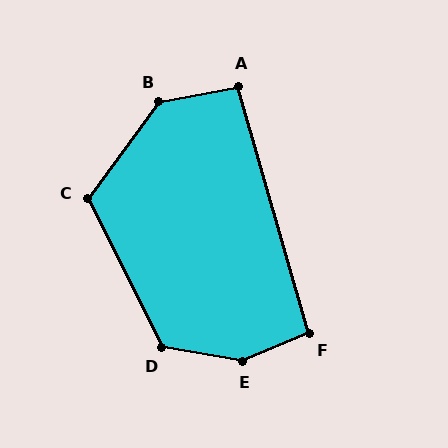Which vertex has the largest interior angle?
E, at approximately 148 degrees.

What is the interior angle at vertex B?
Approximately 137 degrees (obtuse).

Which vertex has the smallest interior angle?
A, at approximately 95 degrees.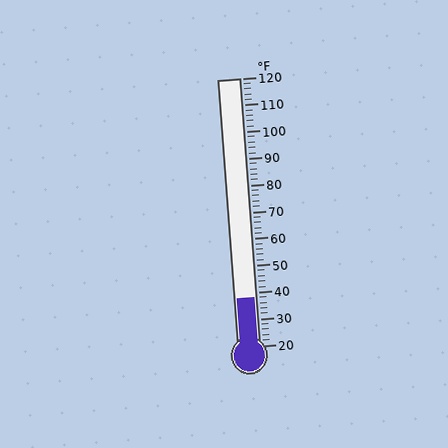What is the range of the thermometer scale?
The thermometer scale ranges from 20°F to 120°F.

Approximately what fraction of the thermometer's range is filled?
The thermometer is filled to approximately 20% of its range.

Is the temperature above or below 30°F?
The temperature is above 30°F.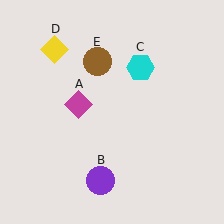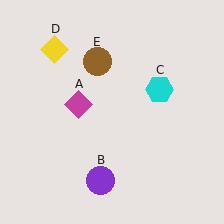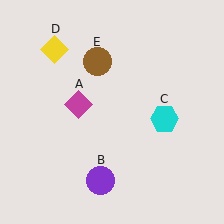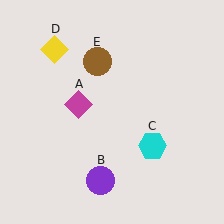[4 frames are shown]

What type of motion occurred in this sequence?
The cyan hexagon (object C) rotated clockwise around the center of the scene.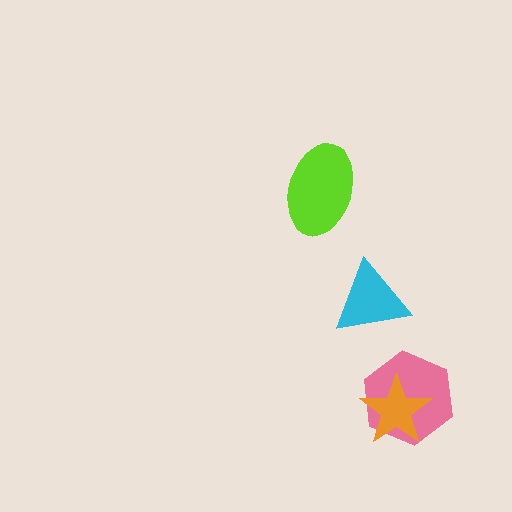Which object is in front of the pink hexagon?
The orange star is in front of the pink hexagon.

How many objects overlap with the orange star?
1 object overlaps with the orange star.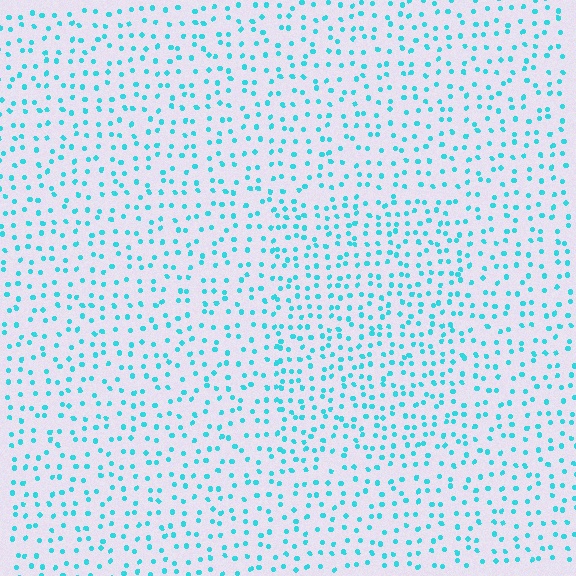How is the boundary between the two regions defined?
The boundary is defined by a change in element density (approximately 1.5x ratio). All elements are the same color, size, and shape.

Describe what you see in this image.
The image contains small cyan elements arranged at two different densities. A rectangle-shaped region is visible where the elements are more densely packed than the surrounding area.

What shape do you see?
I see a rectangle.